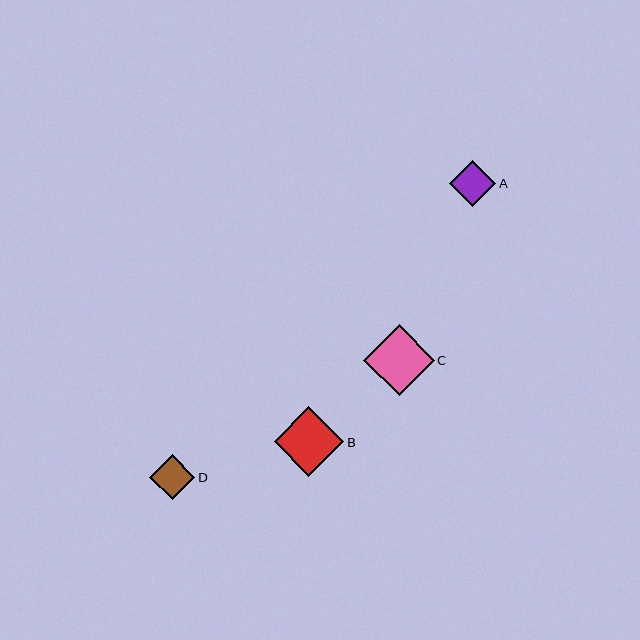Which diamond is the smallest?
Diamond D is the smallest with a size of approximately 45 pixels.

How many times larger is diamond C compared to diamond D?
Diamond C is approximately 1.6 times the size of diamond D.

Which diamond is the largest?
Diamond C is the largest with a size of approximately 71 pixels.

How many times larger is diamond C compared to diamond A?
Diamond C is approximately 1.5 times the size of diamond A.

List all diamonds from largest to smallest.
From largest to smallest: C, B, A, D.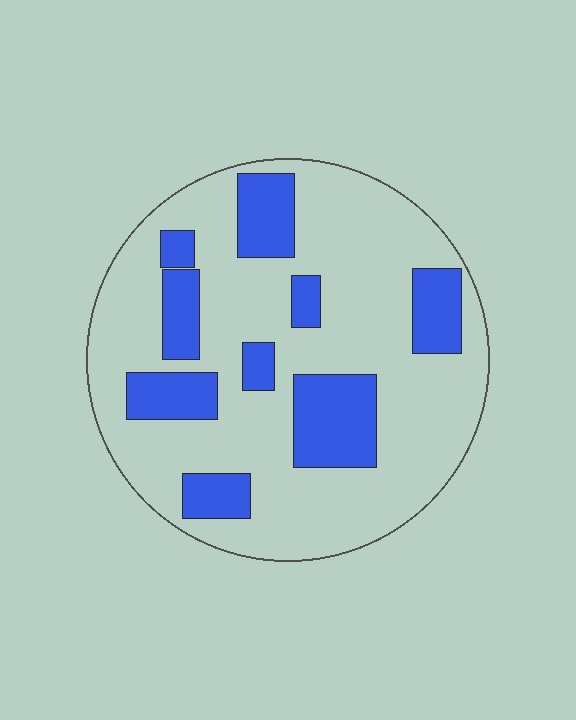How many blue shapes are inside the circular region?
9.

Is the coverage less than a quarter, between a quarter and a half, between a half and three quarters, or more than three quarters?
Between a quarter and a half.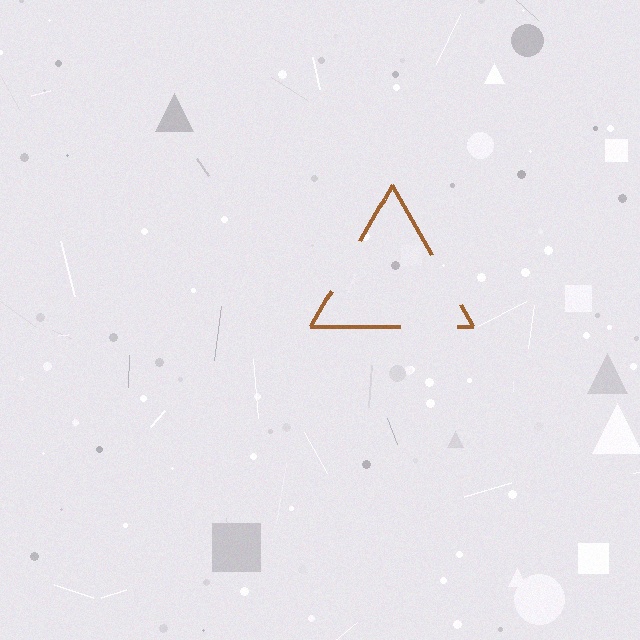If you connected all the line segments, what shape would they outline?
They would outline a triangle.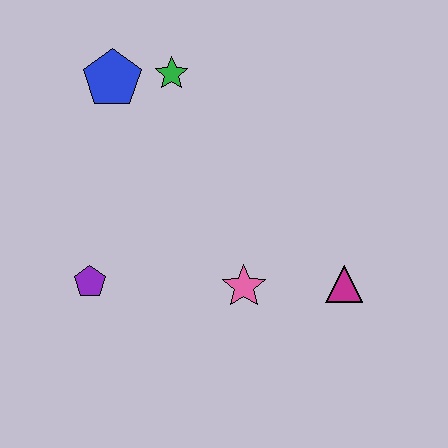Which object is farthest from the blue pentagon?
The magenta triangle is farthest from the blue pentagon.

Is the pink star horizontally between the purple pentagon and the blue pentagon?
No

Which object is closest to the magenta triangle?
The pink star is closest to the magenta triangle.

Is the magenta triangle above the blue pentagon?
No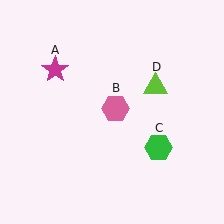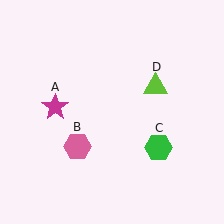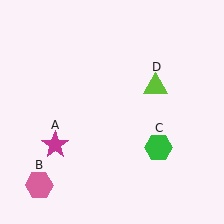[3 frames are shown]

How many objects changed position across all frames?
2 objects changed position: magenta star (object A), pink hexagon (object B).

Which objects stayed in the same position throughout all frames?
Green hexagon (object C) and lime triangle (object D) remained stationary.